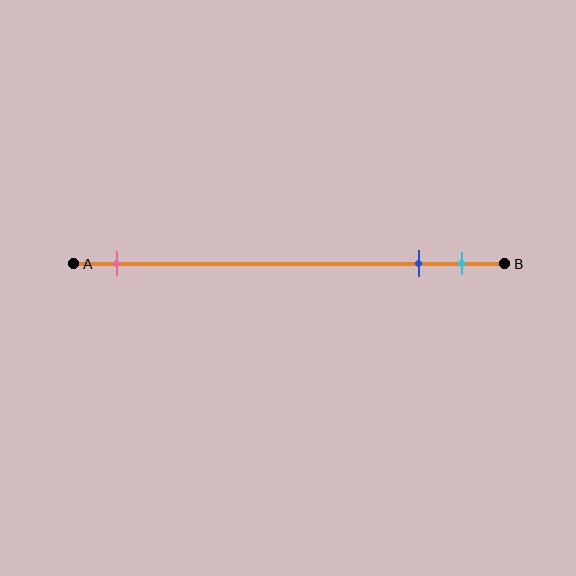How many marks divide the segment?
There are 3 marks dividing the segment.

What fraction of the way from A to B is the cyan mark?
The cyan mark is approximately 90% (0.9) of the way from A to B.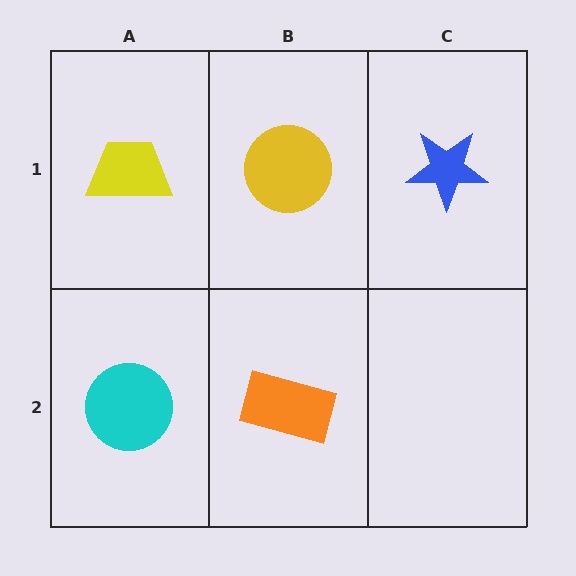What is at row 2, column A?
A cyan circle.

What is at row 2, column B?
An orange rectangle.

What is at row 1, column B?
A yellow circle.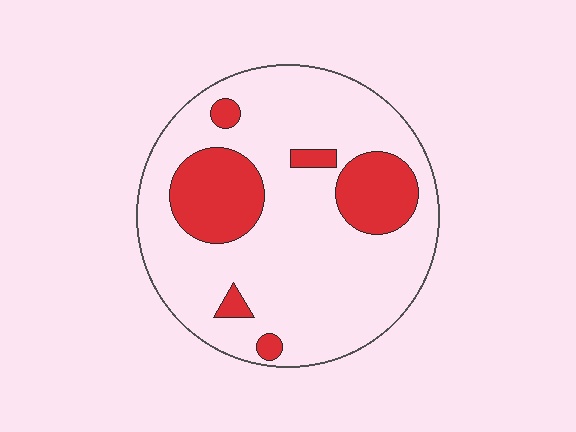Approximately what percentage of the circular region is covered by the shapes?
Approximately 20%.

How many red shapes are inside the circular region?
6.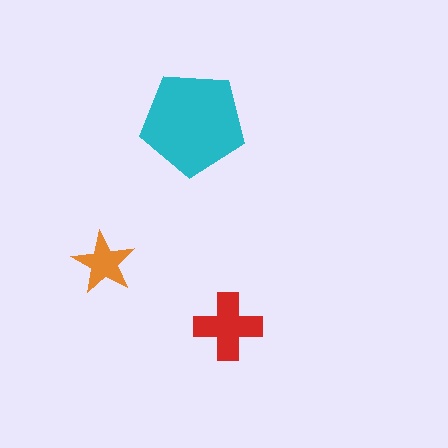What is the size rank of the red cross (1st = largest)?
2nd.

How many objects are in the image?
There are 3 objects in the image.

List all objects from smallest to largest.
The orange star, the red cross, the cyan pentagon.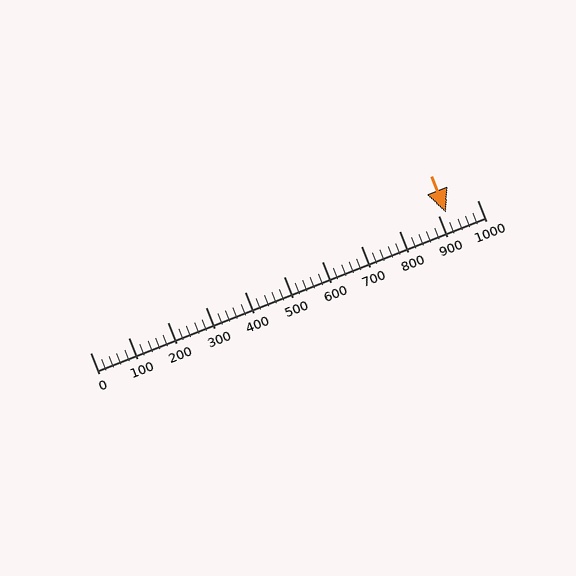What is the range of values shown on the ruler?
The ruler shows values from 0 to 1000.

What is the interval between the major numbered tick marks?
The major tick marks are spaced 100 units apart.